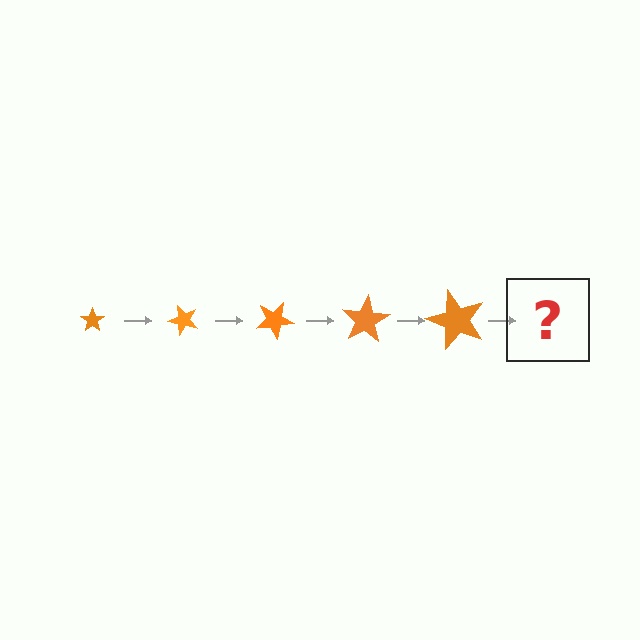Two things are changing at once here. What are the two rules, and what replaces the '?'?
The two rules are that the star grows larger each step and it rotates 50 degrees each step. The '?' should be a star, larger than the previous one and rotated 250 degrees from the start.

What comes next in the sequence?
The next element should be a star, larger than the previous one and rotated 250 degrees from the start.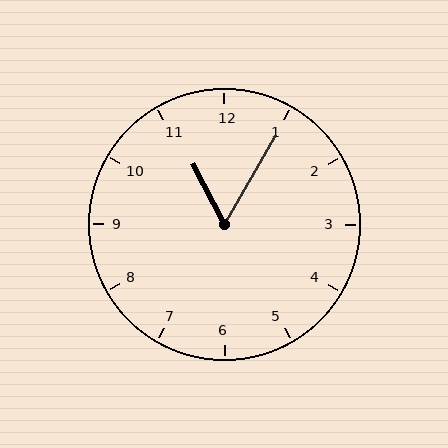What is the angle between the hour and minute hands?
Approximately 58 degrees.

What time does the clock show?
11:05.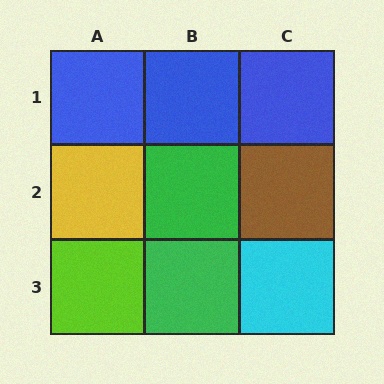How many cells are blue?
3 cells are blue.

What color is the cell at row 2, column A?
Yellow.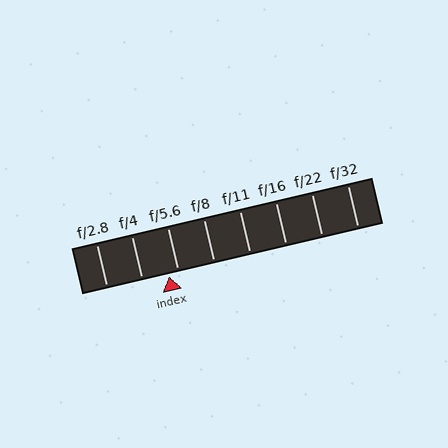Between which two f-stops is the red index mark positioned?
The index mark is between f/4 and f/5.6.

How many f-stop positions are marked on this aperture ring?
There are 8 f-stop positions marked.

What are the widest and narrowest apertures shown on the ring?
The widest aperture shown is f/2.8 and the narrowest is f/32.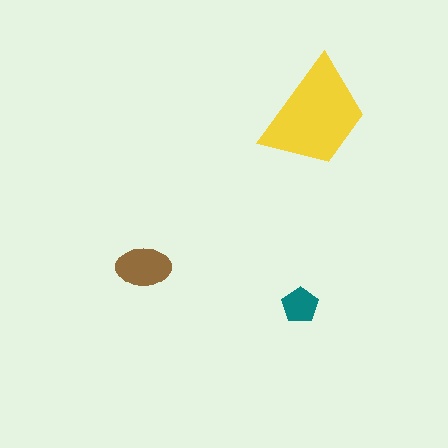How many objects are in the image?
There are 3 objects in the image.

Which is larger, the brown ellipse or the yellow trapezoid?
The yellow trapezoid.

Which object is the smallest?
The teal pentagon.